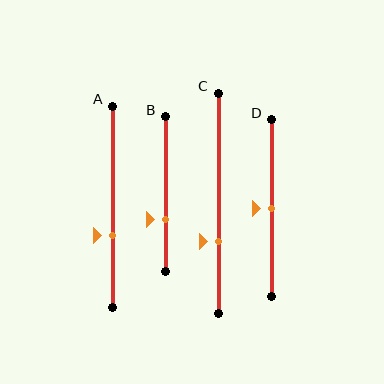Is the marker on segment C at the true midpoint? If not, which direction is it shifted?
No, the marker on segment C is shifted downward by about 17% of the segment length.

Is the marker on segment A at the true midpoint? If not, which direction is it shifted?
No, the marker on segment A is shifted downward by about 14% of the segment length.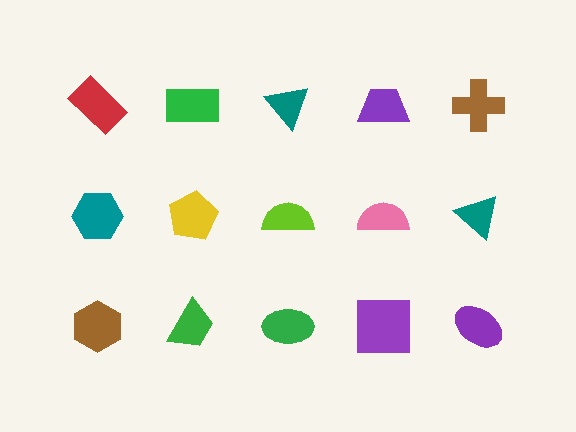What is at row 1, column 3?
A teal triangle.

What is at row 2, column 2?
A yellow pentagon.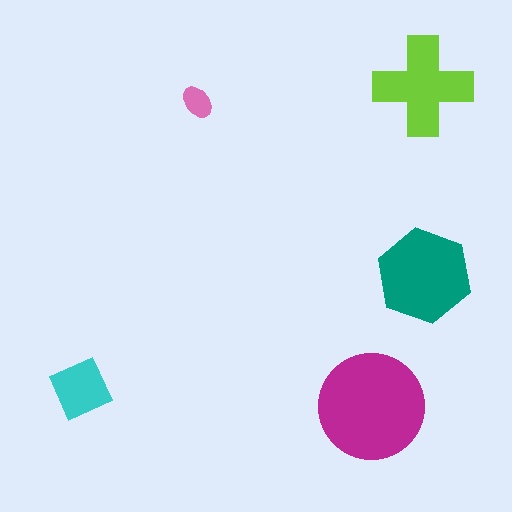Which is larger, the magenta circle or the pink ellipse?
The magenta circle.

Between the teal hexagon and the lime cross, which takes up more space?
The teal hexagon.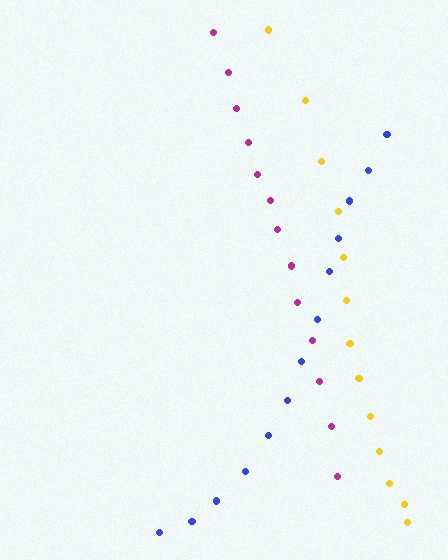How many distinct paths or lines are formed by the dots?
There are 3 distinct paths.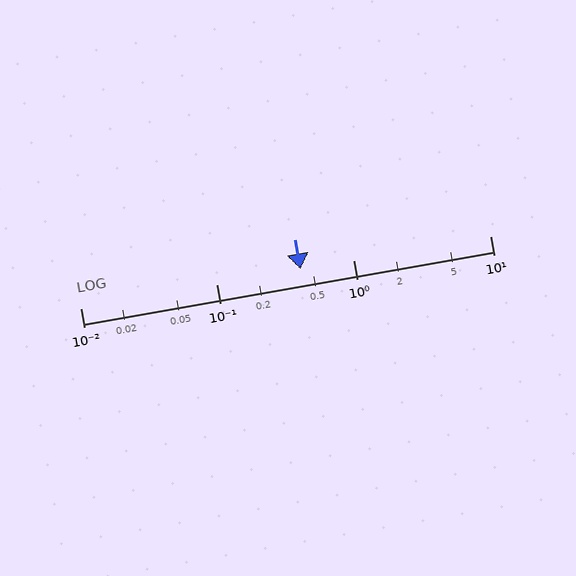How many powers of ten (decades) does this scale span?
The scale spans 3 decades, from 0.01 to 10.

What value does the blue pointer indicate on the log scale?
The pointer indicates approximately 0.41.